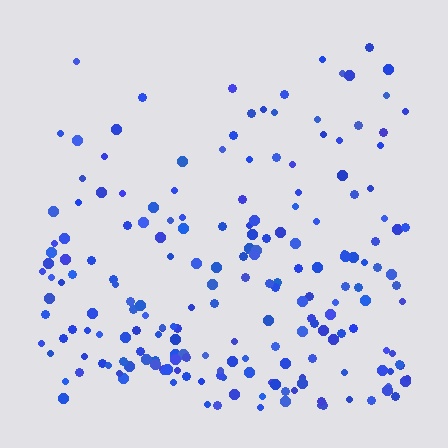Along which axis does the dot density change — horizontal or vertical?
Vertical.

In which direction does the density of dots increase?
From top to bottom, with the bottom side densest.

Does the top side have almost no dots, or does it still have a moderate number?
Still a moderate number, just noticeably fewer than the bottom.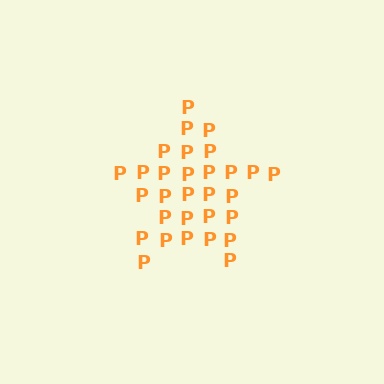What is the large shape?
The large shape is a star.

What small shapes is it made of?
It is made of small letter P's.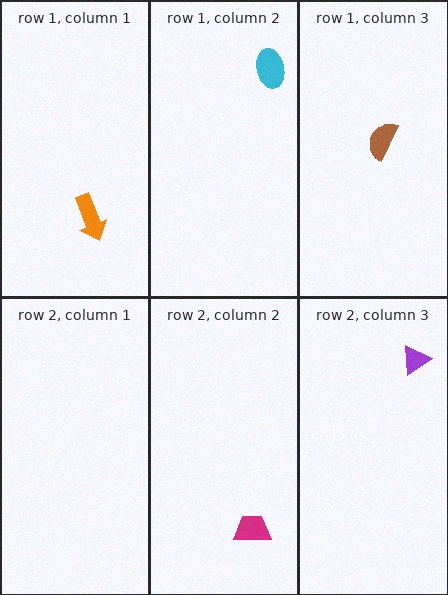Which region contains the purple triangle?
The row 2, column 3 region.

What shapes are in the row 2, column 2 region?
The magenta trapezoid.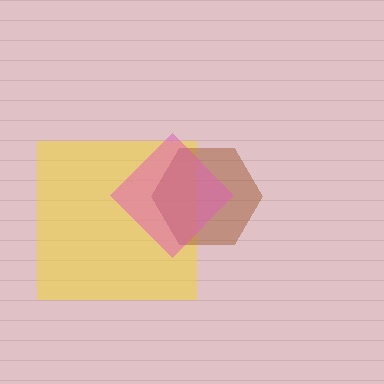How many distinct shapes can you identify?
There are 3 distinct shapes: a yellow square, a brown hexagon, a pink diamond.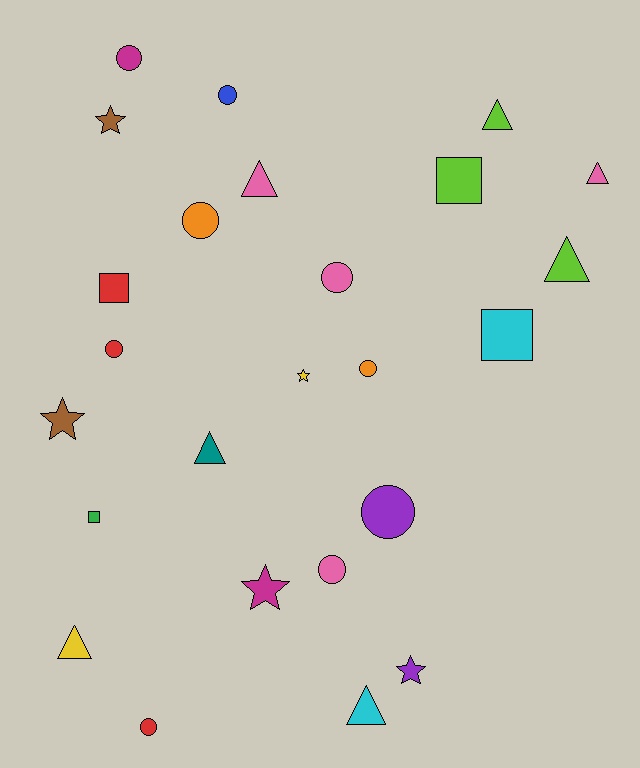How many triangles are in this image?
There are 7 triangles.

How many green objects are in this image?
There is 1 green object.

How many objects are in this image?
There are 25 objects.